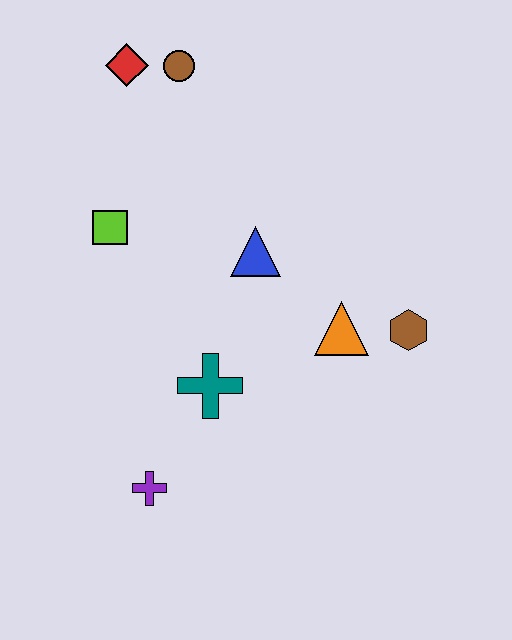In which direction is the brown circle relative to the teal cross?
The brown circle is above the teal cross.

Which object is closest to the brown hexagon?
The orange triangle is closest to the brown hexagon.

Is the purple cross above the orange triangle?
No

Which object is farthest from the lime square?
The brown hexagon is farthest from the lime square.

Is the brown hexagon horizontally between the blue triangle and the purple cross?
No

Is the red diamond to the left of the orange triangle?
Yes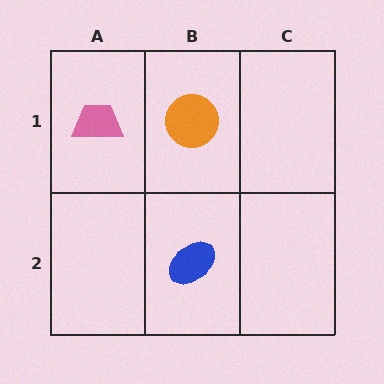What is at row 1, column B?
An orange circle.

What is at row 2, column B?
A blue ellipse.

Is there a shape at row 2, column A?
No, that cell is empty.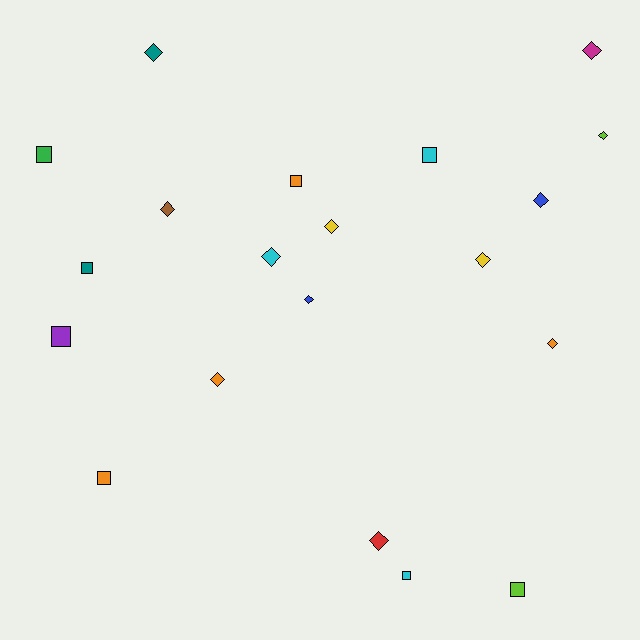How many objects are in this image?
There are 20 objects.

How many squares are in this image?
There are 8 squares.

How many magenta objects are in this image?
There is 1 magenta object.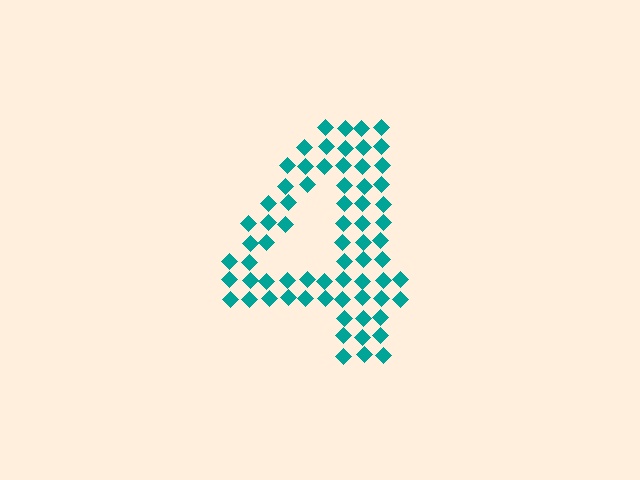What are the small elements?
The small elements are diamonds.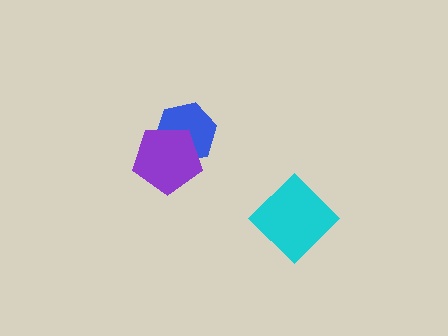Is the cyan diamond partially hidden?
No, no other shape covers it.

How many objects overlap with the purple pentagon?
1 object overlaps with the purple pentagon.